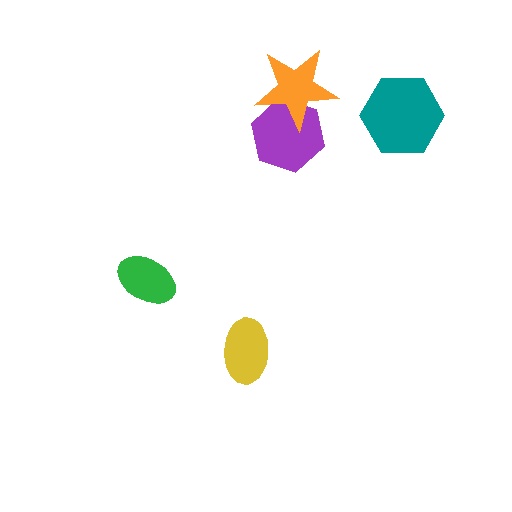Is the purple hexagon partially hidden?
Yes, it is partially covered by another shape.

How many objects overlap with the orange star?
1 object overlaps with the orange star.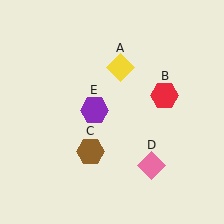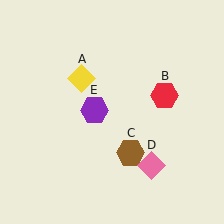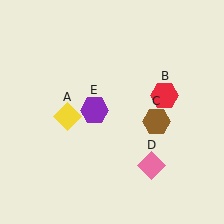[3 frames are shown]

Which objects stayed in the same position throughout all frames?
Red hexagon (object B) and pink diamond (object D) and purple hexagon (object E) remained stationary.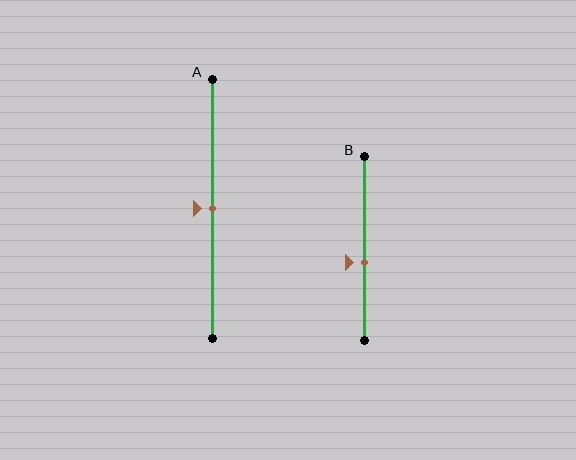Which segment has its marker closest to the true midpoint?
Segment A has its marker closest to the true midpoint.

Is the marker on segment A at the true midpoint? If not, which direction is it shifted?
Yes, the marker on segment A is at the true midpoint.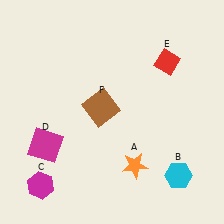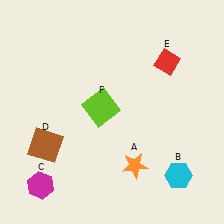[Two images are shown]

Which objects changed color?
D changed from magenta to brown. F changed from brown to lime.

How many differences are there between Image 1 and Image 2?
There are 2 differences between the two images.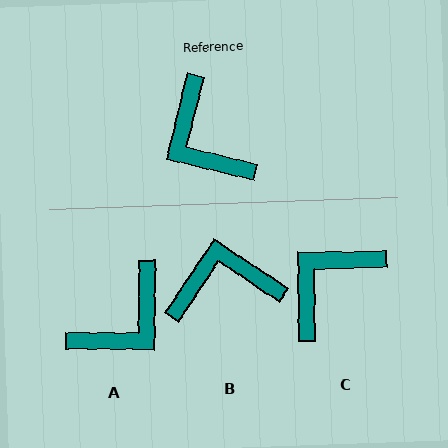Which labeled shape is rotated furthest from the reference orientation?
B, about 110 degrees away.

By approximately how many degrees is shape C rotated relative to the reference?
Approximately 76 degrees clockwise.